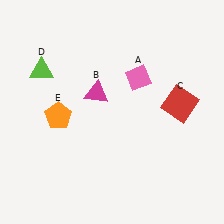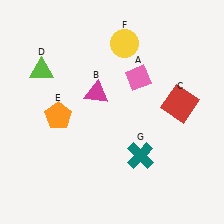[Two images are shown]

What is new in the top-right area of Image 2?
A yellow circle (F) was added in the top-right area of Image 2.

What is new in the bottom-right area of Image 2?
A teal cross (G) was added in the bottom-right area of Image 2.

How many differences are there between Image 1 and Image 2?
There are 2 differences between the two images.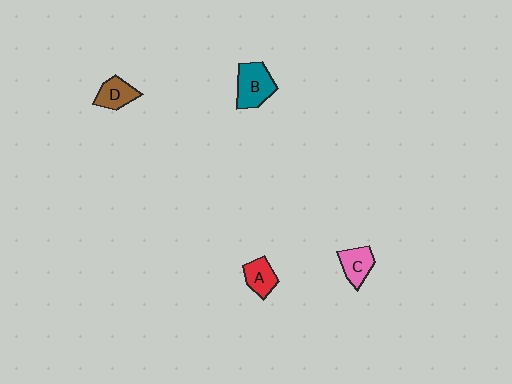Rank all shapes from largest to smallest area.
From largest to smallest: B (teal), C (pink), D (brown), A (red).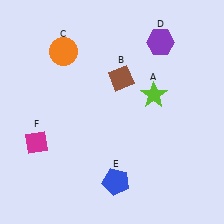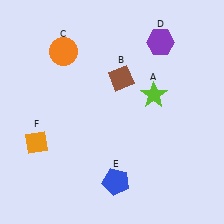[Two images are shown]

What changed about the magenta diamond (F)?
In Image 1, F is magenta. In Image 2, it changed to orange.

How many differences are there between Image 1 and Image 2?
There is 1 difference between the two images.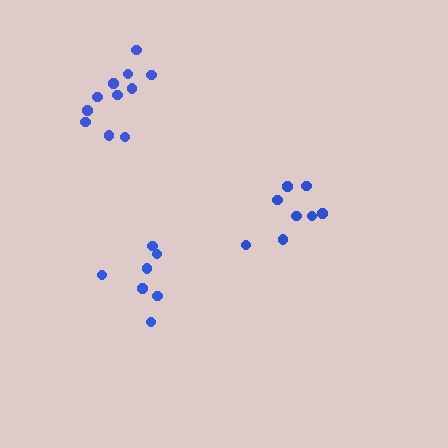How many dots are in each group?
Group 1: 8 dots, Group 2: 7 dots, Group 3: 11 dots (26 total).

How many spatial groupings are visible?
There are 3 spatial groupings.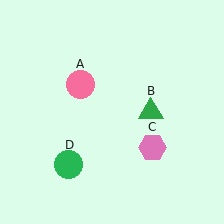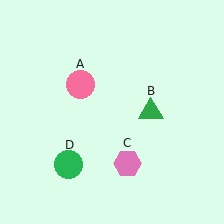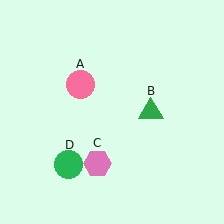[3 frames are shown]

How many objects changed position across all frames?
1 object changed position: pink hexagon (object C).